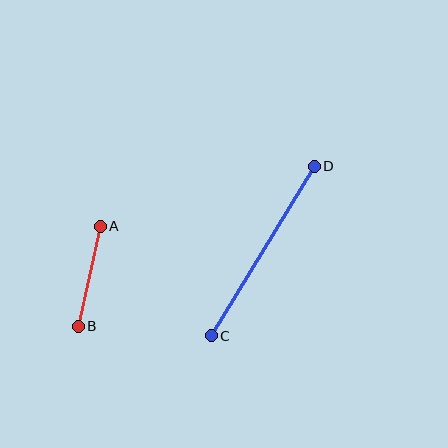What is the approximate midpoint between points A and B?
The midpoint is at approximately (89, 276) pixels.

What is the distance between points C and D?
The distance is approximately 198 pixels.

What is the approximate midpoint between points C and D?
The midpoint is at approximately (263, 251) pixels.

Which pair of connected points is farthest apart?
Points C and D are farthest apart.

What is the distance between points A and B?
The distance is approximately 102 pixels.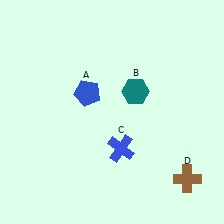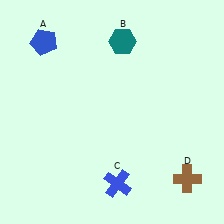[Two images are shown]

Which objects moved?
The objects that moved are: the blue pentagon (A), the teal hexagon (B), the blue cross (C).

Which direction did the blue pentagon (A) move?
The blue pentagon (A) moved up.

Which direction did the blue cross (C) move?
The blue cross (C) moved down.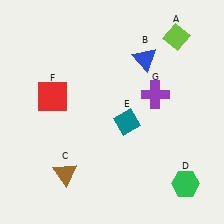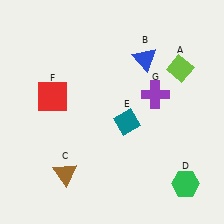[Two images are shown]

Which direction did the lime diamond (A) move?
The lime diamond (A) moved down.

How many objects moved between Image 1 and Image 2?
1 object moved between the two images.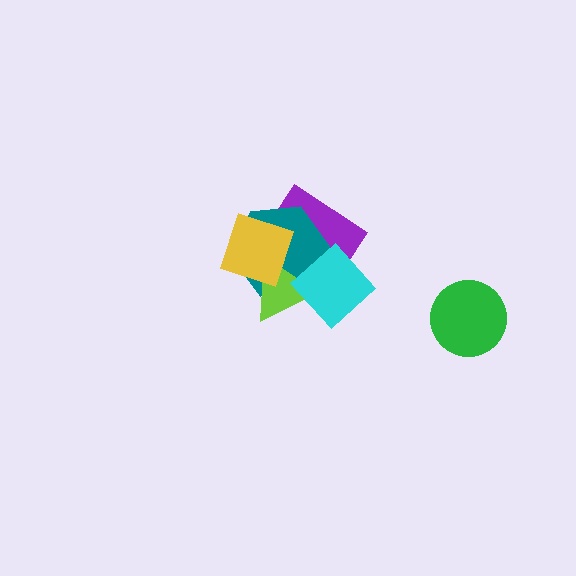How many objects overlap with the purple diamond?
4 objects overlap with the purple diamond.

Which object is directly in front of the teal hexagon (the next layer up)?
The lime triangle is directly in front of the teal hexagon.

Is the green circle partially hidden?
No, no other shape covers it.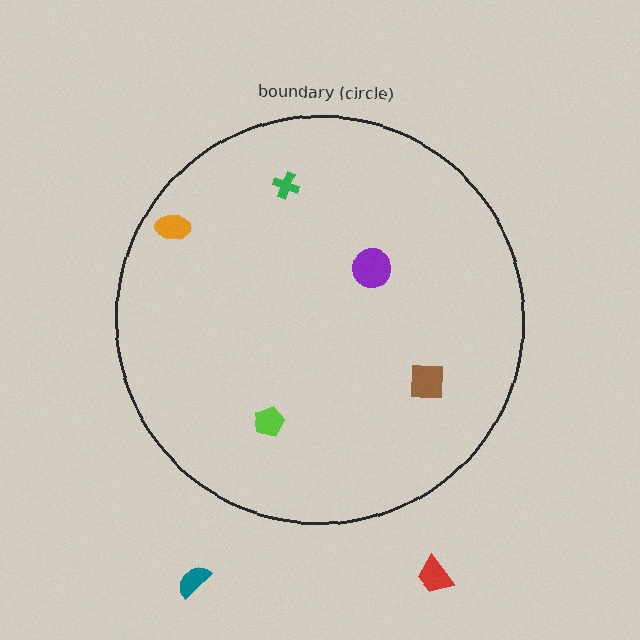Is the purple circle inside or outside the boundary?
Inside.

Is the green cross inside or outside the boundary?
Inside.